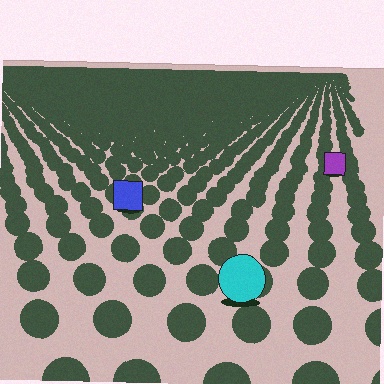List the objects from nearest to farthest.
From nearest to farthest: the cyan circle, the blue square, the purple square.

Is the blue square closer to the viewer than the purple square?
Yes. The blue square is closer — you can tell from the texture gradient: the ground texture is coarser near it.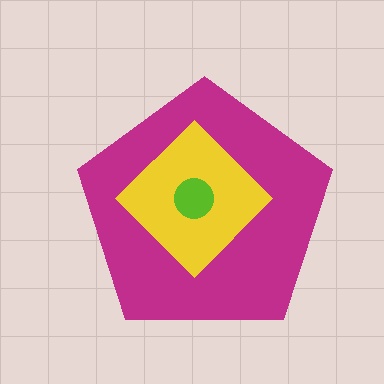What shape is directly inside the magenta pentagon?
The yellow diamond.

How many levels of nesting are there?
3.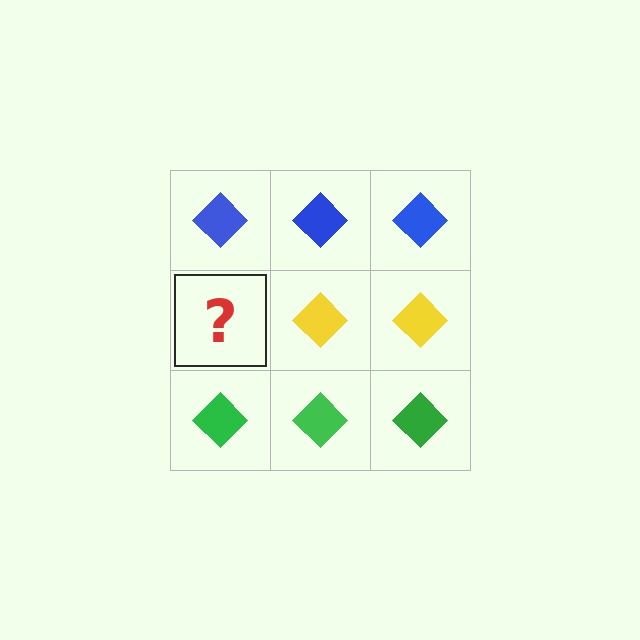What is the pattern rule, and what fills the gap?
The rule is that each row has a consistent color. The gap should be filled with a yellow diamond.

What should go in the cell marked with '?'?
The missing cell should contain a yellow diamond.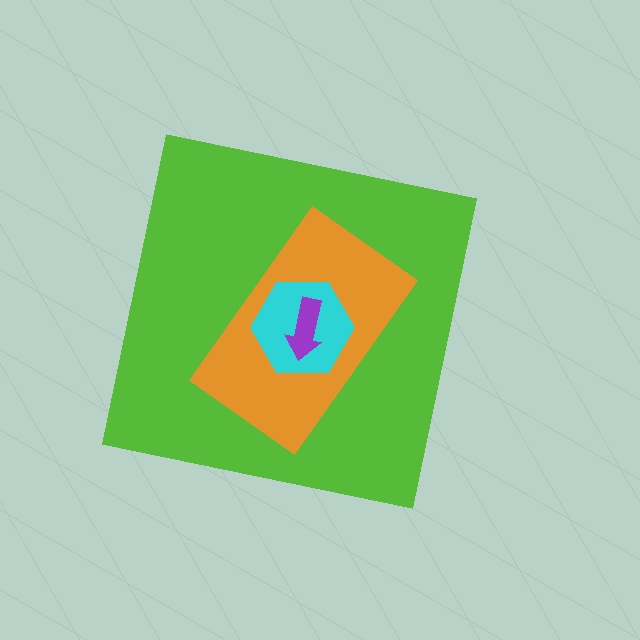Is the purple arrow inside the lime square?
Yes.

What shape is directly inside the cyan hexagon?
The purple arrow.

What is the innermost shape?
The purple arrow.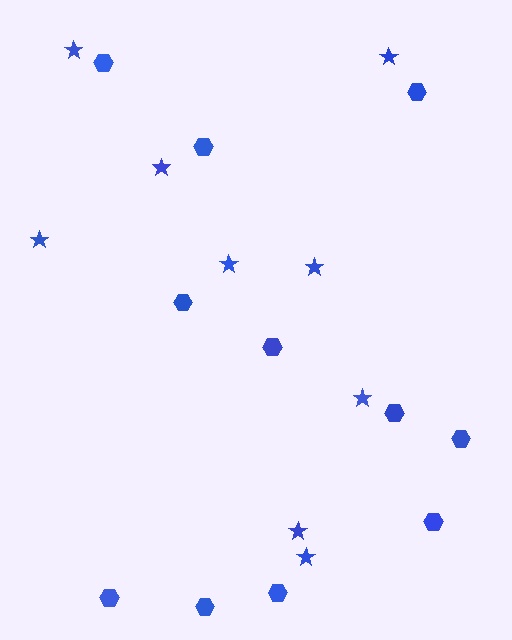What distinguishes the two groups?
There are 2 groups: one group of stars (9) and one group of hexagons (11).